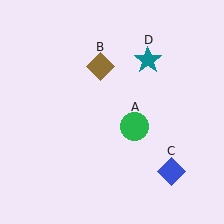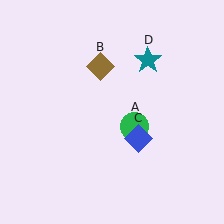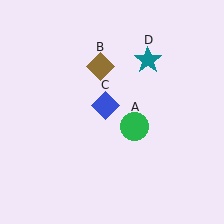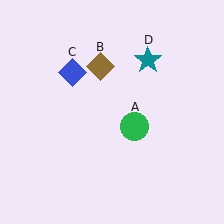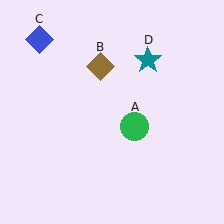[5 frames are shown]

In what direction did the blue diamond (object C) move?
The blue diamond (object C) moved up and to the left.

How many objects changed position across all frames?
1 object changed position: blue diamond (object C).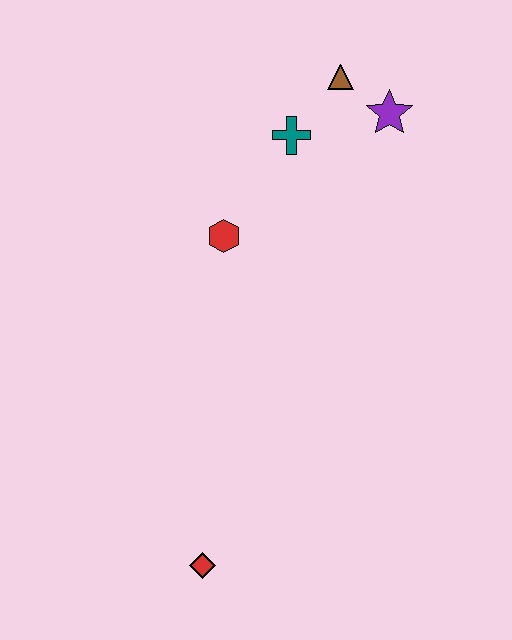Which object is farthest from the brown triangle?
The red diamond is farthest from the brown triangle.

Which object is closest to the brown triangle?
The purple star is closest to the brown triangle.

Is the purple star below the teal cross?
No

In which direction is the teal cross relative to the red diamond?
The teal cross is above the red diamond.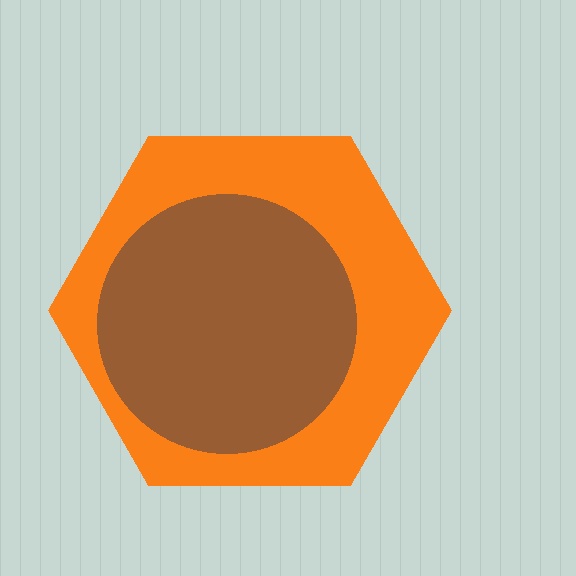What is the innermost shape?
The brown circle.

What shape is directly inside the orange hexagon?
The brown circle.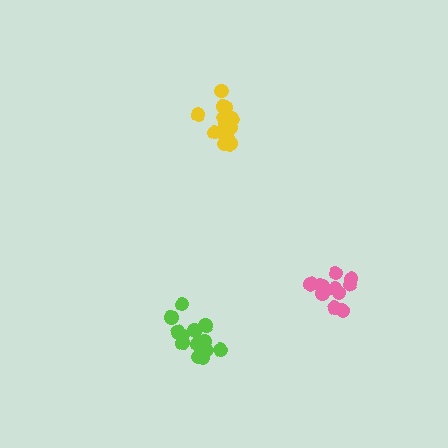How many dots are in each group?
Group 1: 12 dots, Group 2: 14 dots, Group 3: 13 dots (39 total).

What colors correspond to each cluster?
The clusters are colored: pink, yellow, lime.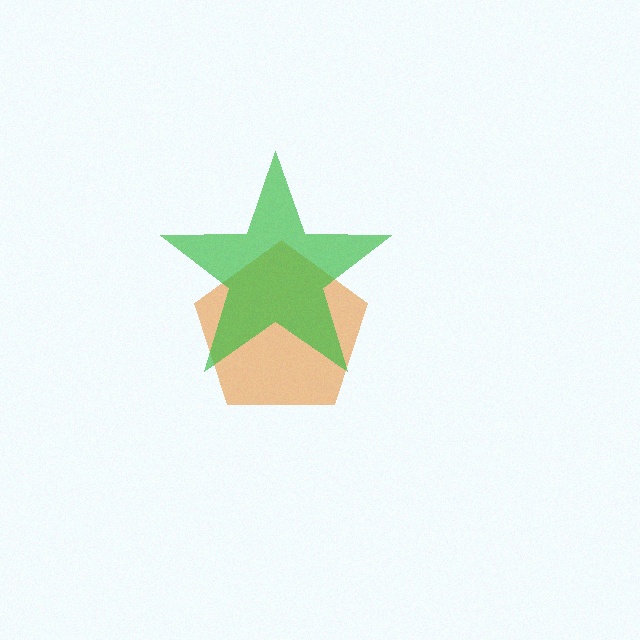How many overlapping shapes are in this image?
There are 2 overlapping shapes in the image.